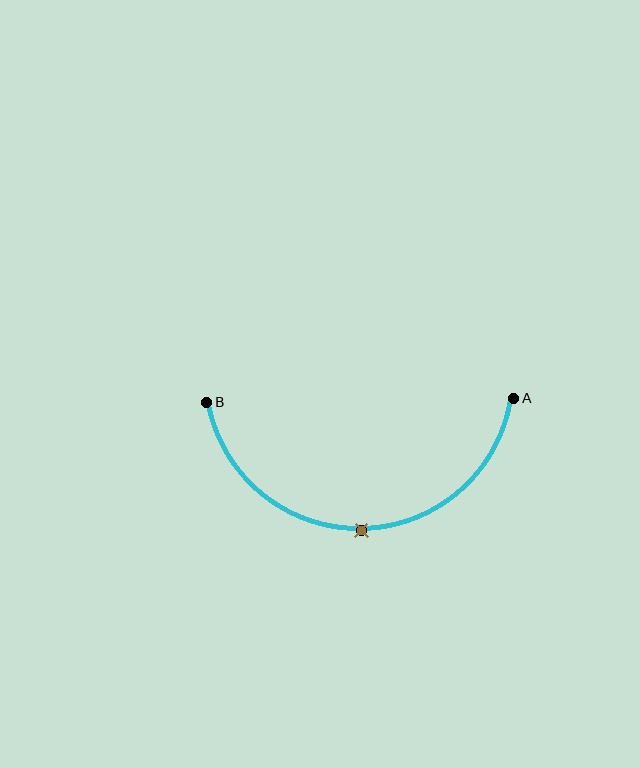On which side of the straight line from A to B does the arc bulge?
The arc bulges below the straight line connecting A and B.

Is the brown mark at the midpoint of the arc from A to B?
Yes. The brown mark lies on the arc at equal arc-length from both A and B — it is the arc midpoint.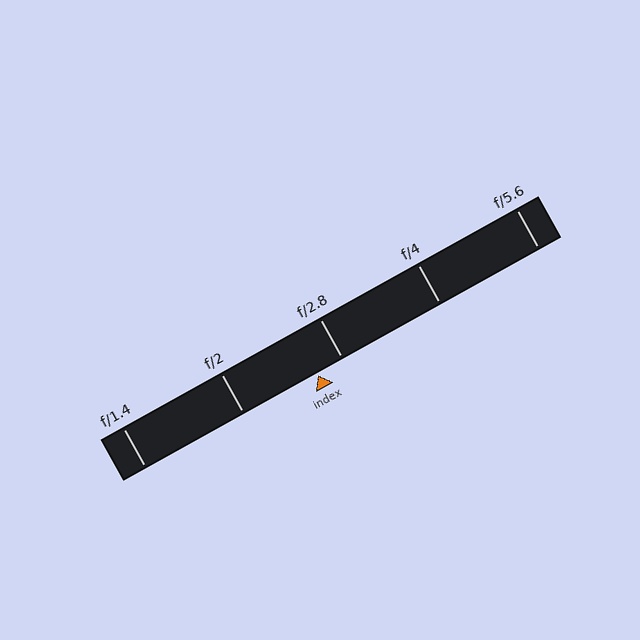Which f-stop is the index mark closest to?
The index mark is closest to f/2.8.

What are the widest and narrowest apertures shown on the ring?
The widest aperture shown is f/1.4 and the narrowest is f/5.6.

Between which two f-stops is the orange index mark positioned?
The index mark is between f/2 and f/2.8.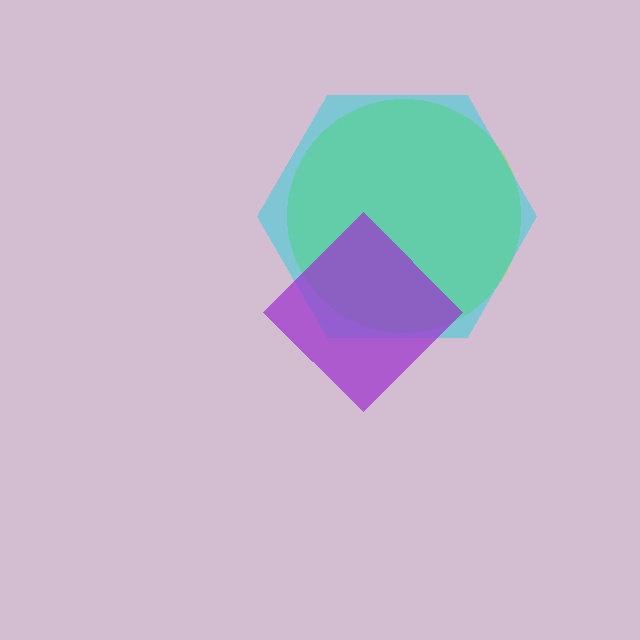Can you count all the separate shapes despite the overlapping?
Yes, there are 3 separate shapes.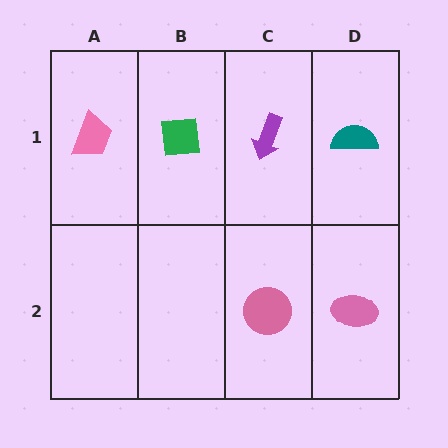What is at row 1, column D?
A teal semicircle.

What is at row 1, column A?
A pink trapezoid.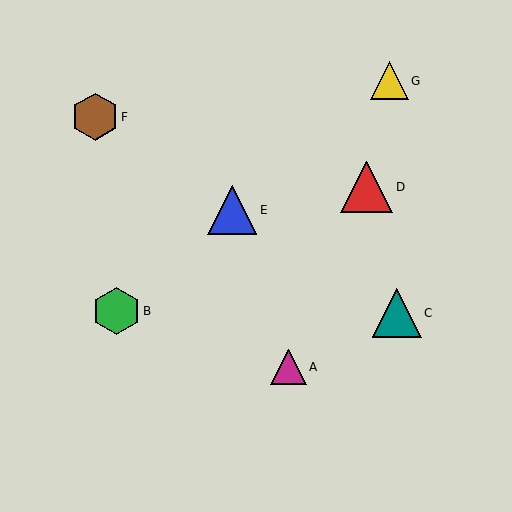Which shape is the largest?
The red triangle (labeled D) is the largest.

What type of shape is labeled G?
Shape G is a yellow triangle.